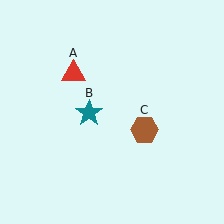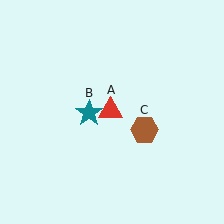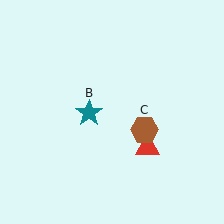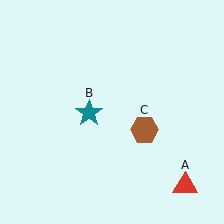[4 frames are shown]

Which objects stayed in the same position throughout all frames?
Teal star (object B) and brown hexagon (object C) remained stationary.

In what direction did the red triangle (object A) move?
The red triangle (object A) moved down and to the right.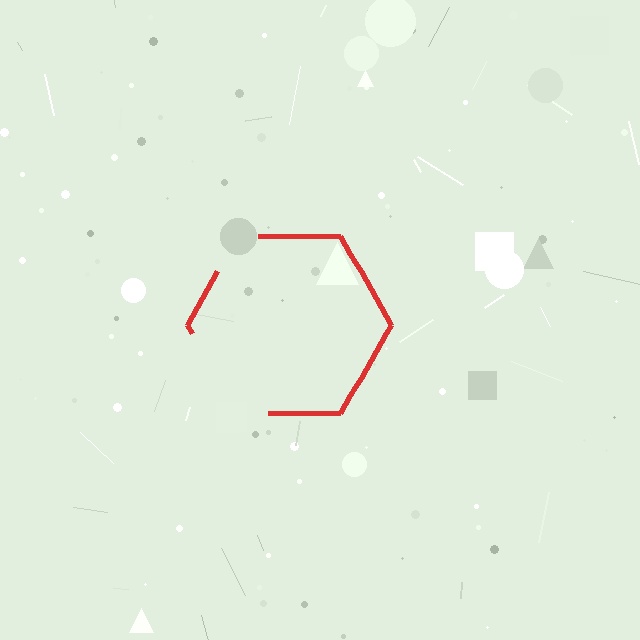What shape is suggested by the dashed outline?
The dashed outline suggests a hexagon.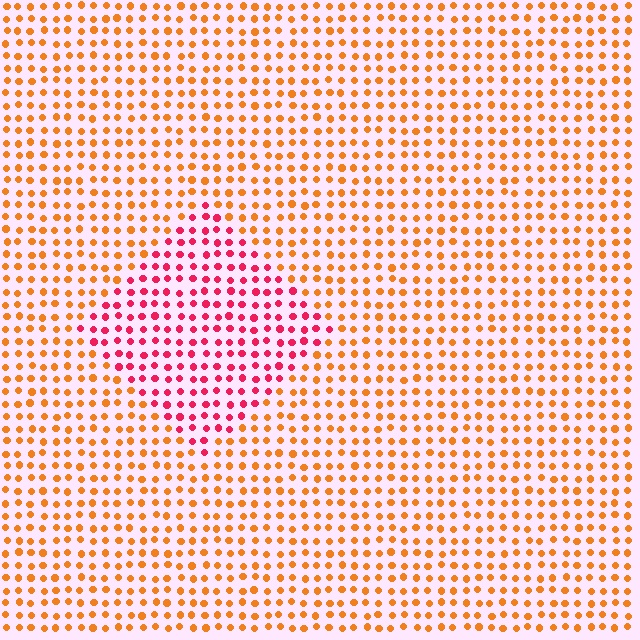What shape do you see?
I see a diamond.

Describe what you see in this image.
The image is filled with small orange elements in a uniform arrangement. A diamond-shaped region is visible where the elements are tinted to a slightly different hue, forming a subtle color boundary.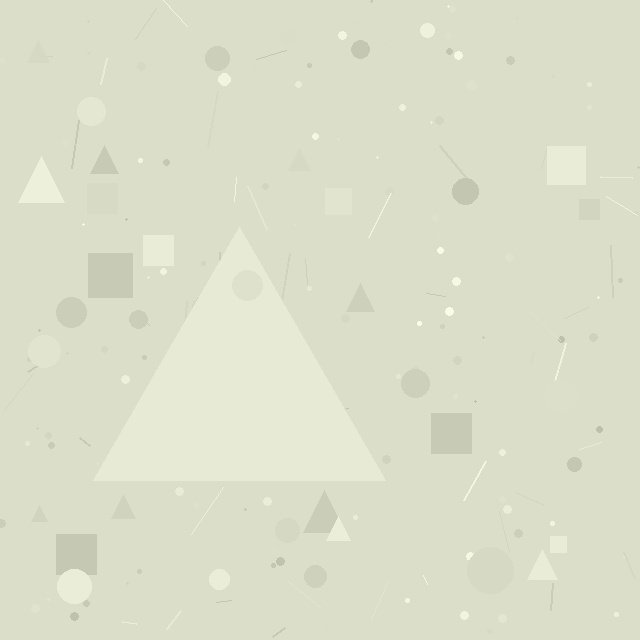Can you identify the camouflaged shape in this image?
The camouflaged shape is a triangle.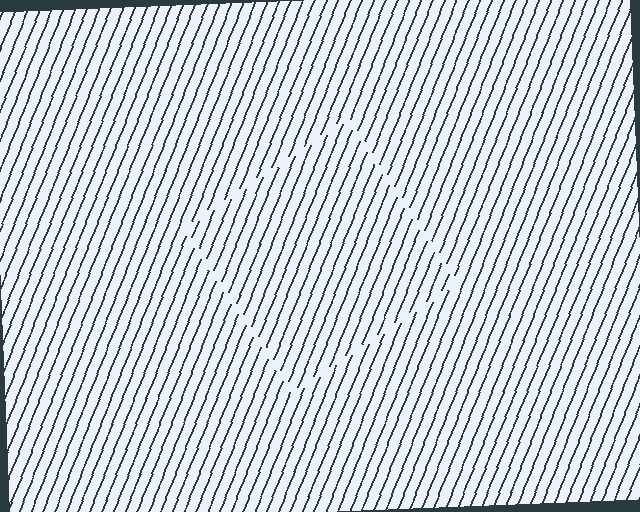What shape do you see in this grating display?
An illusory square. The interior of the shape contains the same grating, shifted by half a period — the contour is defined by the phase discontinuity where line-ends from the inner and outer gratings abut.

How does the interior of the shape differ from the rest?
The interior of the shape contains the same grating, shifted by half a period — the contour is defined by the phase discontinuity where line-ends from the inner and outer gratings abut.